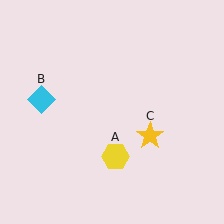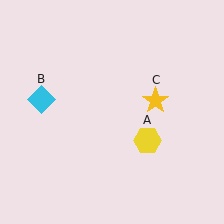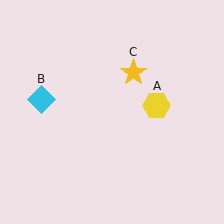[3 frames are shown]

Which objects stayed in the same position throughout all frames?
Cyan diamond (object B) remained stationary.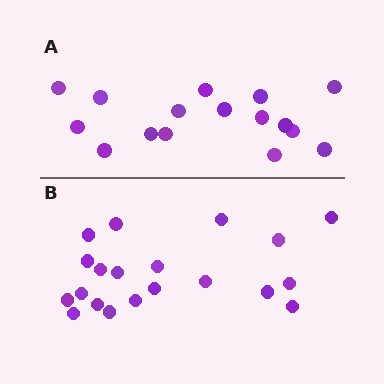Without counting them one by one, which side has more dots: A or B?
Region B (the bottom region) has more dots.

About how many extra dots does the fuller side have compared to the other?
Region B has about 4 more dots than region A.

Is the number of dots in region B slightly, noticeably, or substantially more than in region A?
Region B has noticeably more, but not dramatically so. The ratio is roughly 1.2 to 1.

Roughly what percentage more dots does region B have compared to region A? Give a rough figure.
About 25% more.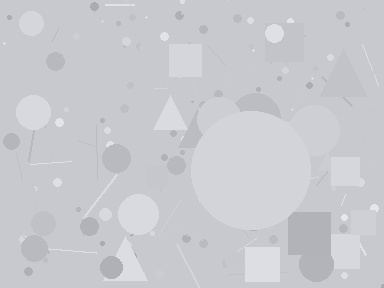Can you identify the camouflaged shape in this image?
The camouflaged shape is a circle.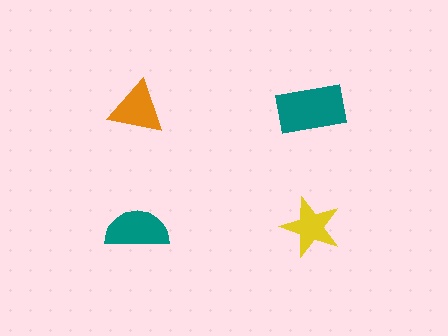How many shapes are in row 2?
2 shapes.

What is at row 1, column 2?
A teal rectangle.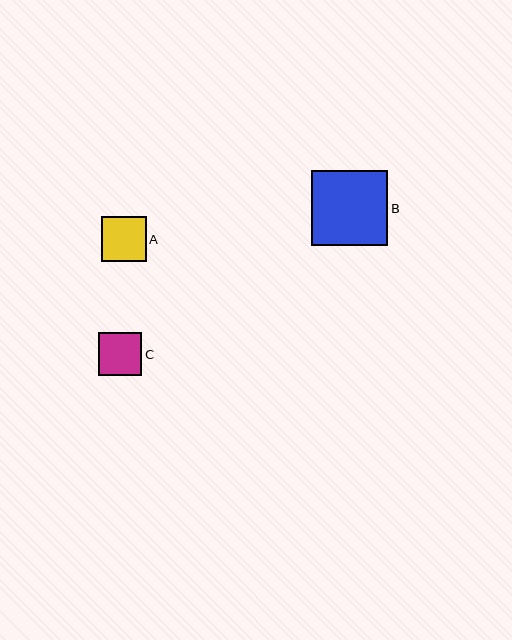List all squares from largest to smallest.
From largest to smallest: B, A, C.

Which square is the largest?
Square B is the largest with a size of approximately 76 pixels.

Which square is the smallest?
Square C is the smallest with a size of approximately 43 pixels.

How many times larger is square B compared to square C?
Square B is approximately 1.8 times the size of square C.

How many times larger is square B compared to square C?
Square B is approximately 1.8 times the size of square C.